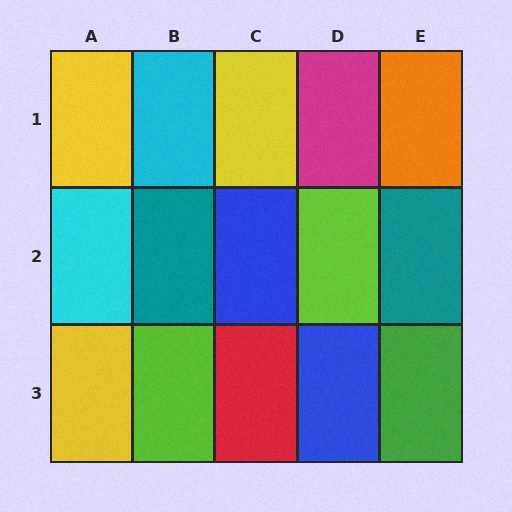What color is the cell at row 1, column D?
Magenta.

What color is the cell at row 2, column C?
Blue.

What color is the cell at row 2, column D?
Lime.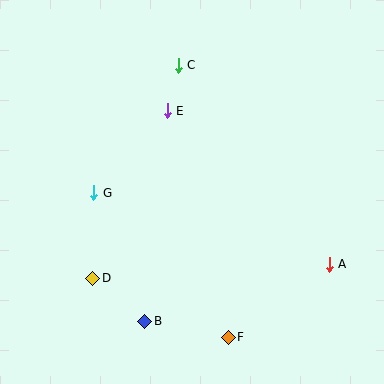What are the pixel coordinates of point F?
Point F is at (228, 337).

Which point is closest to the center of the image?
Point E at (167, 111) is closest to the center.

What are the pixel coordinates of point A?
Point A is at (329, 264).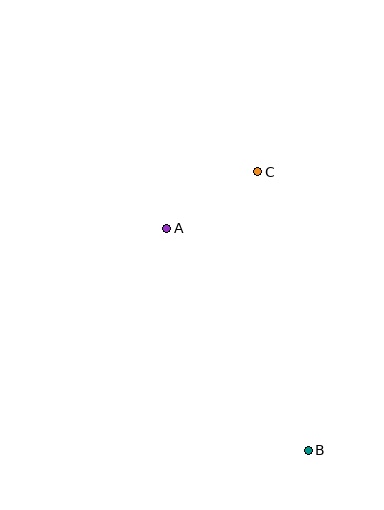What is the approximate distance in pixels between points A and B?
The distance between A and B is approximately 263 pixels.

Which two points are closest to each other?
Points A and C are closest to each other.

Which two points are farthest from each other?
Points B and C are farthest from each other.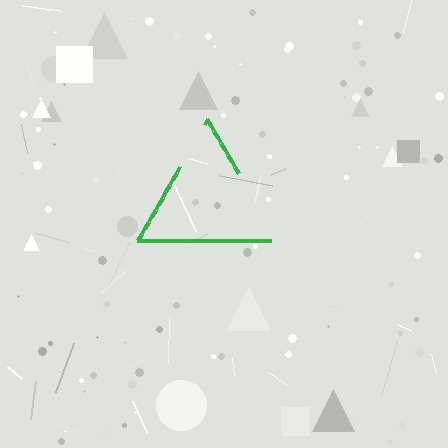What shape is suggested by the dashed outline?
The dashed outline suggests a triangle.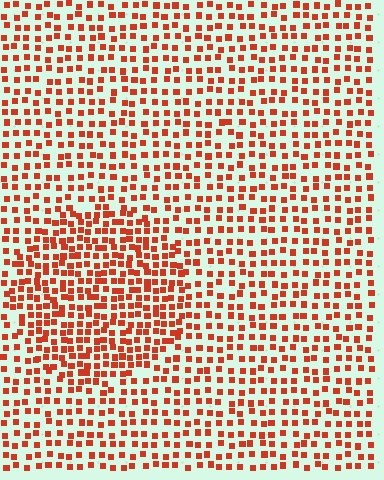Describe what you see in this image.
The image contains small red elements arranged at two different densities. A circle-shaped region is visible where the elements are more densely packed than the surrounding area.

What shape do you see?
I see a circle.